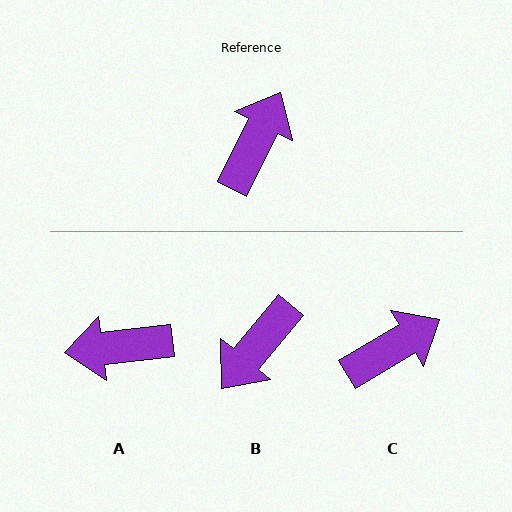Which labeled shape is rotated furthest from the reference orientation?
B, about 167 degrees away.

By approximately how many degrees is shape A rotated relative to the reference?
Approximately 123 degrees counter-clockwise.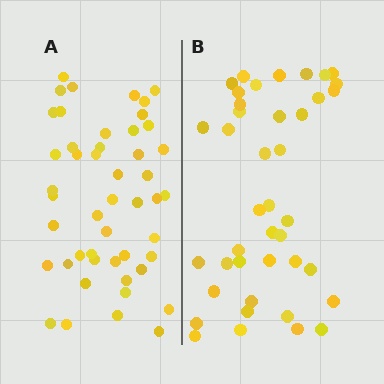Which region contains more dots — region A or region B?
Region A (the left region) has more dots.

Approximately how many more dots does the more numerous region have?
Region A has roughly 8 or so more dots than region B.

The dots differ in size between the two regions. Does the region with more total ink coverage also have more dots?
No. Region B has more total ink coverage because its dots are larger, but region A actually contains more individual dots. Total area can be misleading — the number of items is what matters here.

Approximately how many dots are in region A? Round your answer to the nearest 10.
About 50 dots. (The exact count is 48, which rounds to 50.)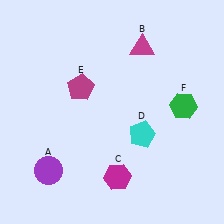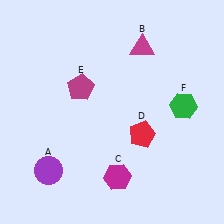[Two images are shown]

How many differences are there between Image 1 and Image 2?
There is 1 difference between the two images.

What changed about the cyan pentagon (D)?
In Image 1, D is cyan. In Image 2, it changed to red.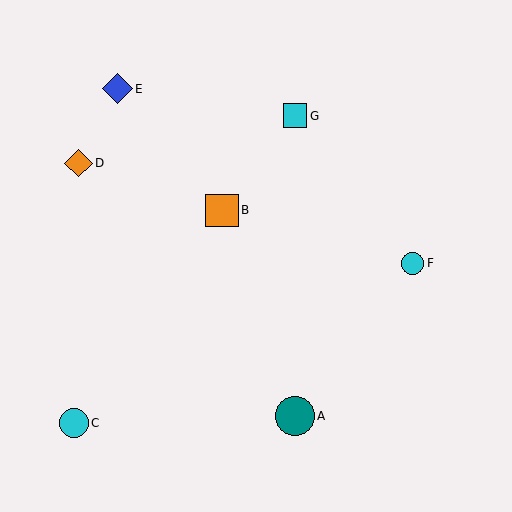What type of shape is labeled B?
Shape B is an orange square.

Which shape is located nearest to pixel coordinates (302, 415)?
The teal circle (labeled A) at (295, 416) is nearest to that location.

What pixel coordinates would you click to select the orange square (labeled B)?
Click at (222, 210) to select the orange square B.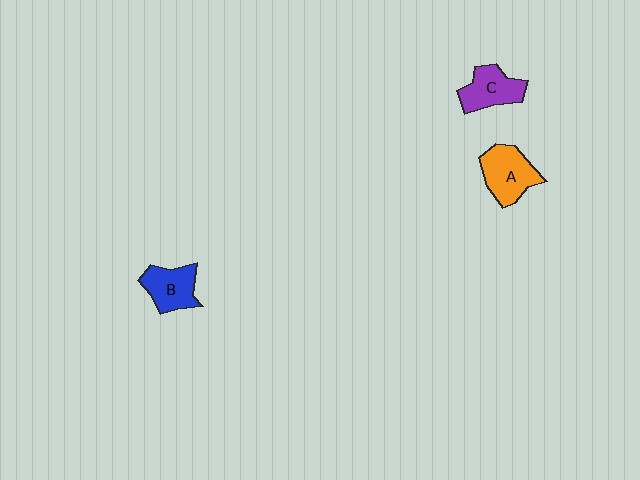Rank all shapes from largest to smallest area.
From largest to smallest: A (orange), C (purple), B (blue).